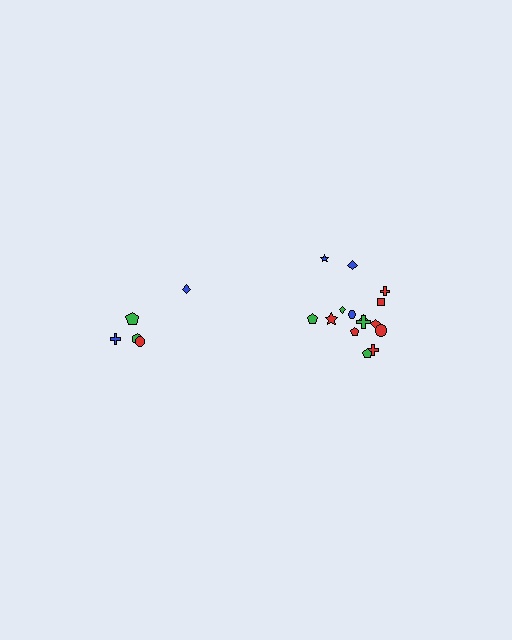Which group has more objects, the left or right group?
The right group.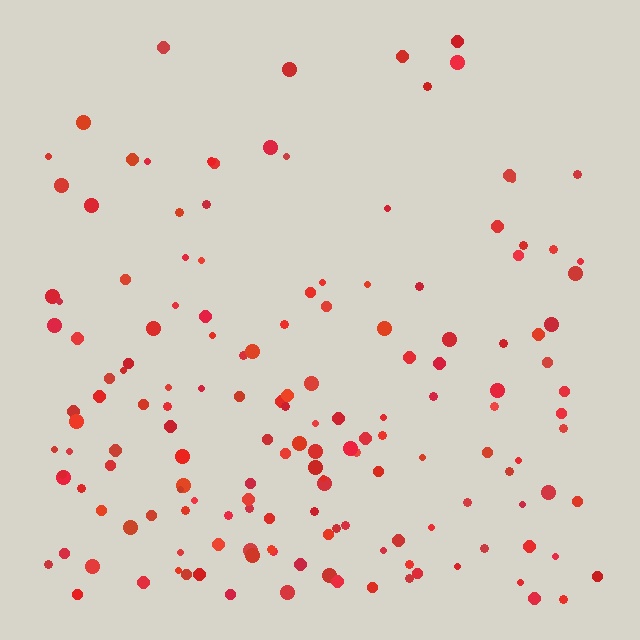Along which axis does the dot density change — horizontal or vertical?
Vertical.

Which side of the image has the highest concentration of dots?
The bottom.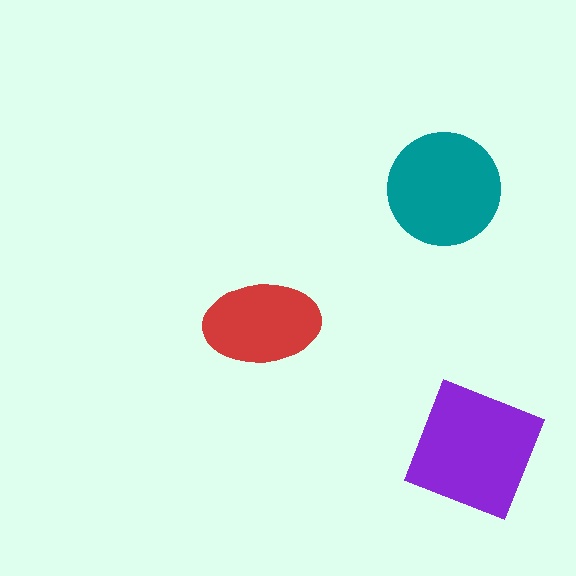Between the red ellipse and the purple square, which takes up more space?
The purple square.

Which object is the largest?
The purple square.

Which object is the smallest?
The red ellipse.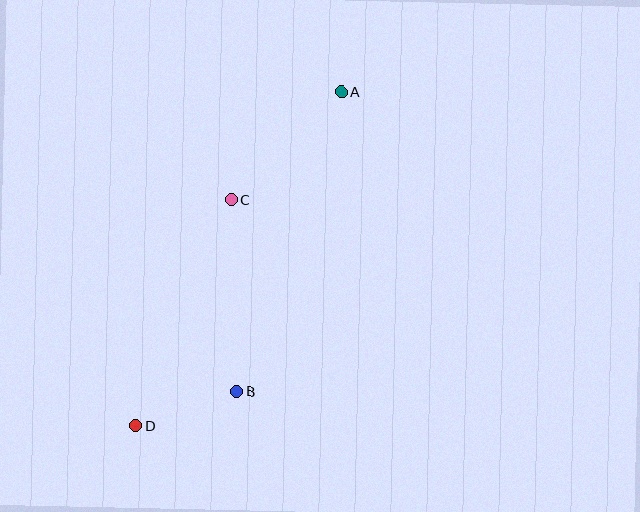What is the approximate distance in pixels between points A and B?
The distance between A and B is approximately 318 pixels.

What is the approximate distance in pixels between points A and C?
The distance between A and C is approximately 154 pixels.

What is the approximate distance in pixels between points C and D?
The distance between C and D is approximately 245 pixels.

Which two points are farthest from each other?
Points A and D are farthest from each other.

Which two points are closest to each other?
Points B and D are closest to each other.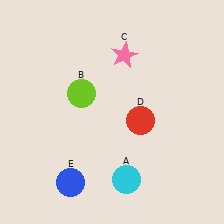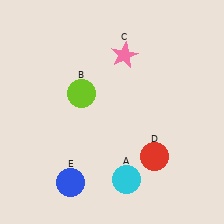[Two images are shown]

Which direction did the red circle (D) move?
The red circle (D) moved down.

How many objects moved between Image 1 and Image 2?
1 object moved between the two images.